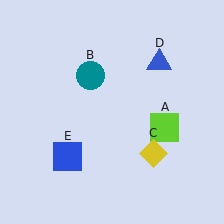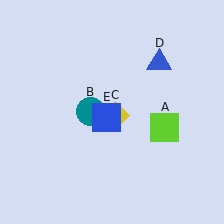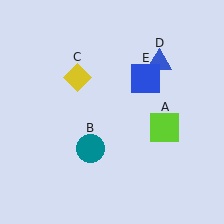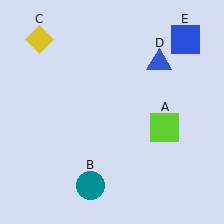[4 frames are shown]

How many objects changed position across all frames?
3 objects changed position: teal circle (object B), yellow diamond (object C), blue square (object E).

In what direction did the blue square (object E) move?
The blue square (object E) moved up and to the right.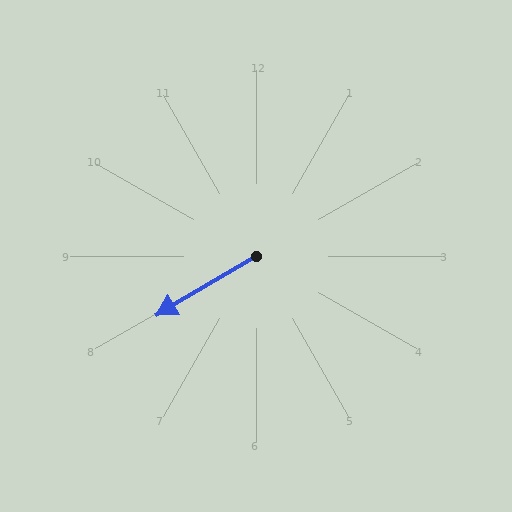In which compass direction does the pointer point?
Southwest.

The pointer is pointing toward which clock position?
Roughly 8 o'clock.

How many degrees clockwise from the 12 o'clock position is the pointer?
Approximately 240 degrees.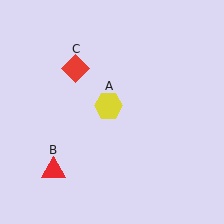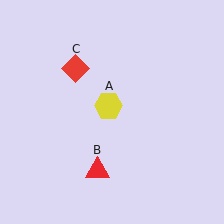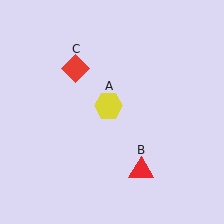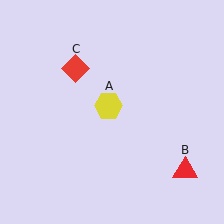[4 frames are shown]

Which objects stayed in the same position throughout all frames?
Yellow hexagon (object A) and red diamond (object C) remained stationary.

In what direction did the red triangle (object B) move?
The red triangle (object B) moved right.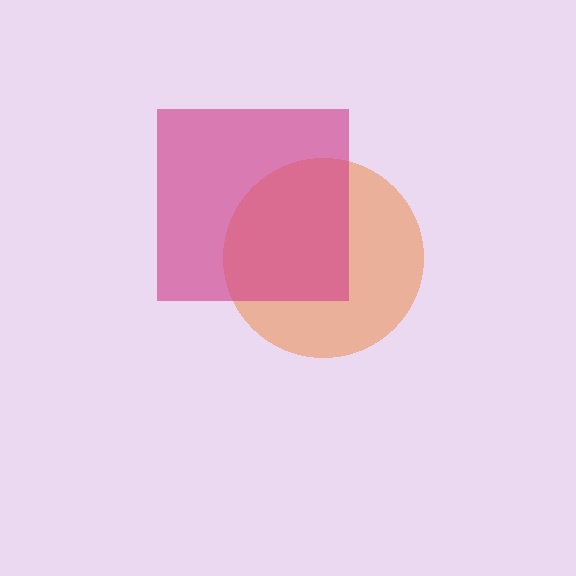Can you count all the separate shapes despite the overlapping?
Yes, there are 2 separate shapes.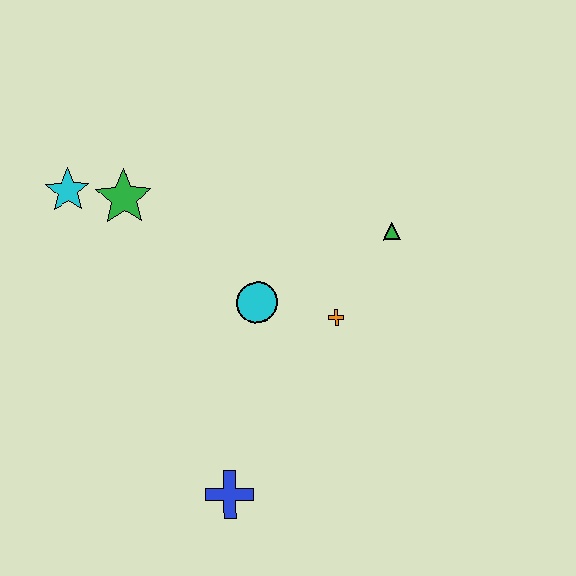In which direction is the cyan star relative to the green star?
The cyan star is to the left of the green star.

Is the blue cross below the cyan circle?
Yes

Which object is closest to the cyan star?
The green star is closest to the cyan star.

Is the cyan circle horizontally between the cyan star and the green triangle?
Yes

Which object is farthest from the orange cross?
The cyan star is farthest from the orange cross.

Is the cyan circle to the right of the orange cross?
No